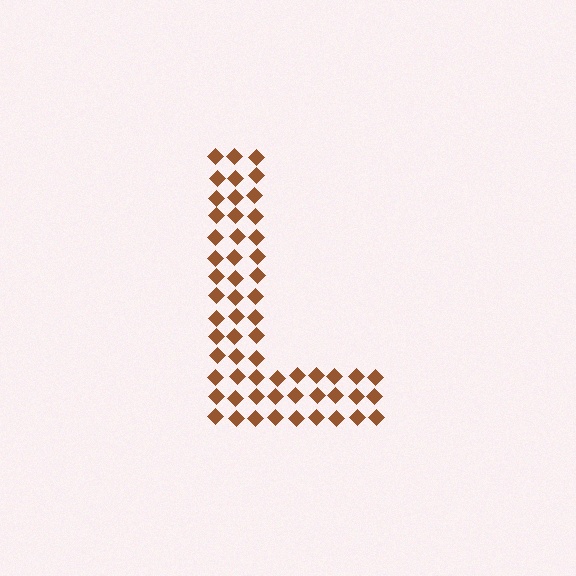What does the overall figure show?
The overall figure shows the letter L.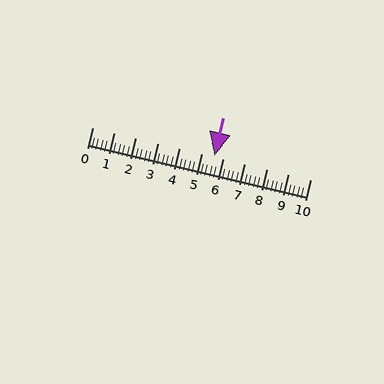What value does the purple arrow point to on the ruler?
The purple arrow points to approximately 5.6.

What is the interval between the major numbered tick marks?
The major tick marks are spaced 1 units apart.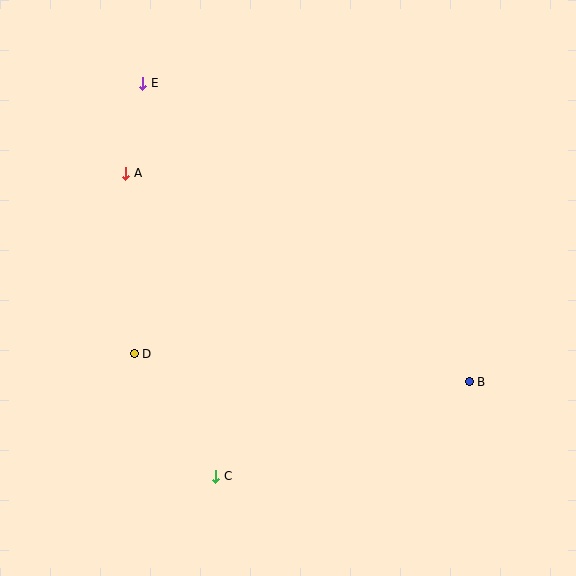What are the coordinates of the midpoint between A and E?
The midpoint between A and E is at (134, 128).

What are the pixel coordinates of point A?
Point A is at (126, 173).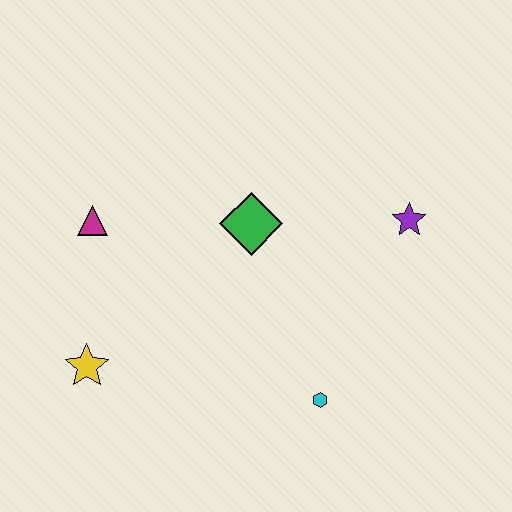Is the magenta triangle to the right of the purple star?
No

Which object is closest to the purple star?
The green diamond is closest to the purple star.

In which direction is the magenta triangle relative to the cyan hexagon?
The magenta triangle is to the left of the cyan hexagon.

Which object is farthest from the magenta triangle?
The purple star is farthest from the magenta triangle.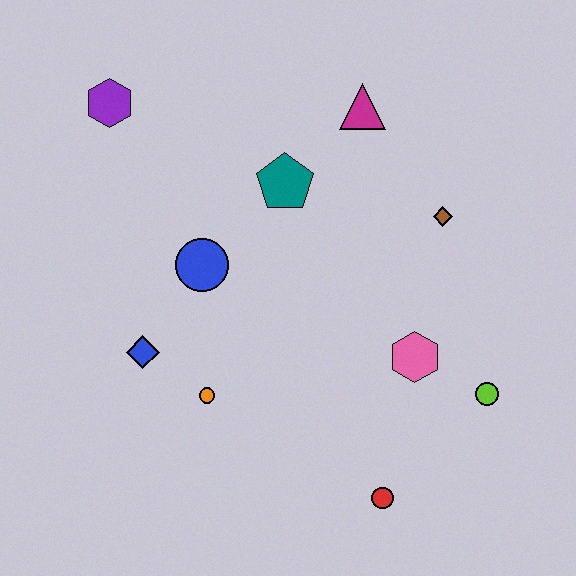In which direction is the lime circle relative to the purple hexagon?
The lime circle is to the right of the purple hexagon.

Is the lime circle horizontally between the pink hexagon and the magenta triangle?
No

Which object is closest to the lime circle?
The pink hexagon is closest to the lime circle.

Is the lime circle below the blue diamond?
Yes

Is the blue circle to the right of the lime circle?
No